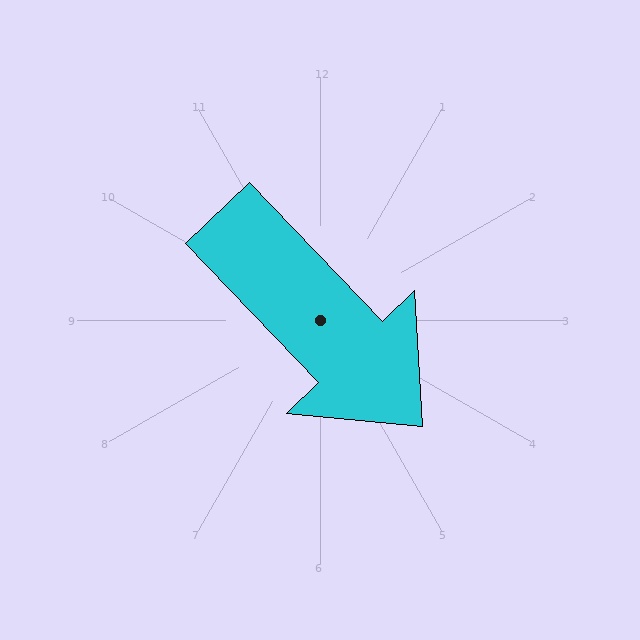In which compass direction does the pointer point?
Southeast.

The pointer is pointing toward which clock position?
Roughly 5 o'clock.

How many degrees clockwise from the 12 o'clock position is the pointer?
Approximately 136 degrees.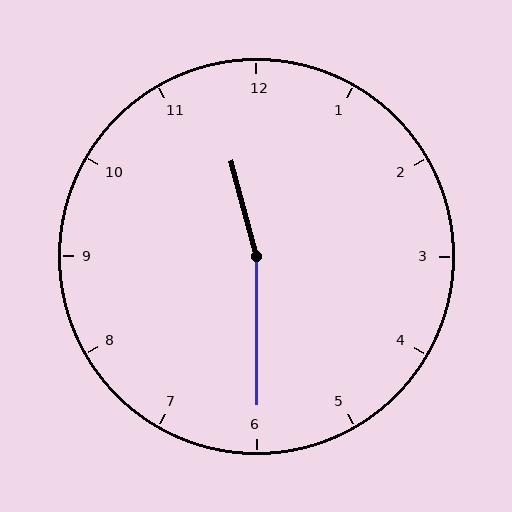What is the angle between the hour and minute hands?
Approximately 165 degrees.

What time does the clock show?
11:30.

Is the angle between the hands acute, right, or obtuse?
It is obtuse.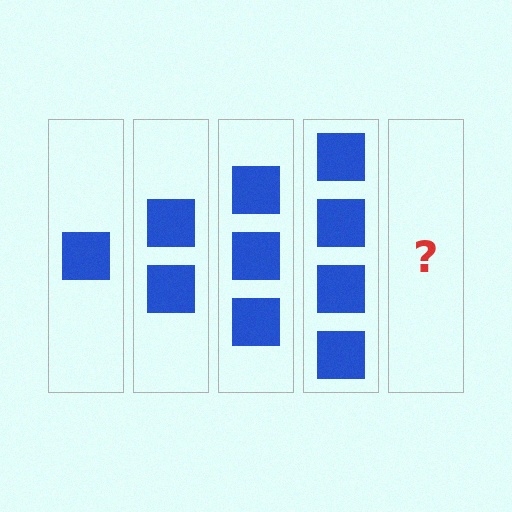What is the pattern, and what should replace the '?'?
The pattern is that each step adds one more square. The '?' should be 5 squares.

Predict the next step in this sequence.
The next step is 5 squares.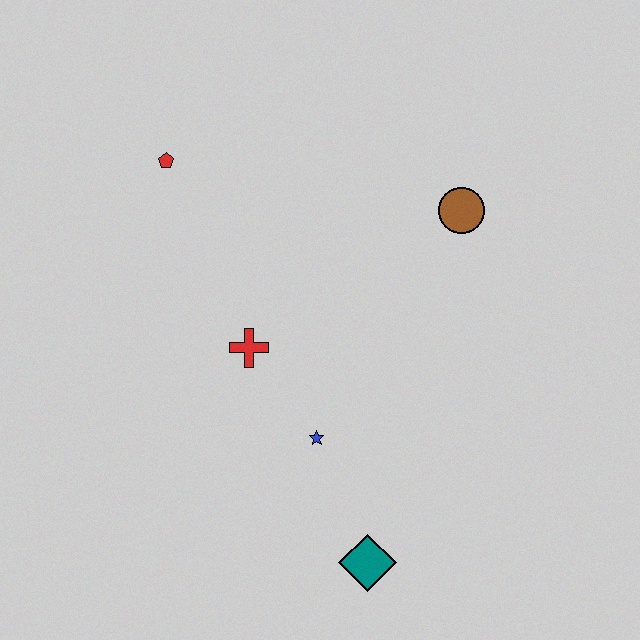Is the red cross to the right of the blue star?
No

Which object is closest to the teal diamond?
The blue star is closest to the teal diamond.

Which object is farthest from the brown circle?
The teal diamond is farthest from the brown circle.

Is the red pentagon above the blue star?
Yes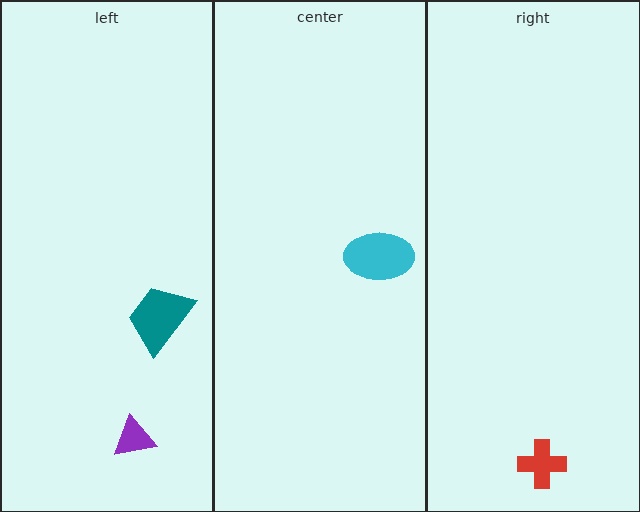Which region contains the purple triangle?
The left region.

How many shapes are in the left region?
2.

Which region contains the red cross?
The right region.